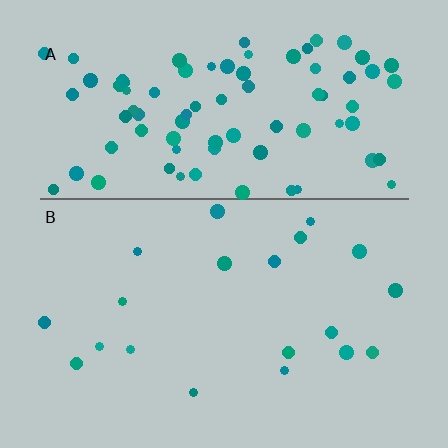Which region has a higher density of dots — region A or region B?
A (the top).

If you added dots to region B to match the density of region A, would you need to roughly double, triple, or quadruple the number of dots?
Approximately quadruple.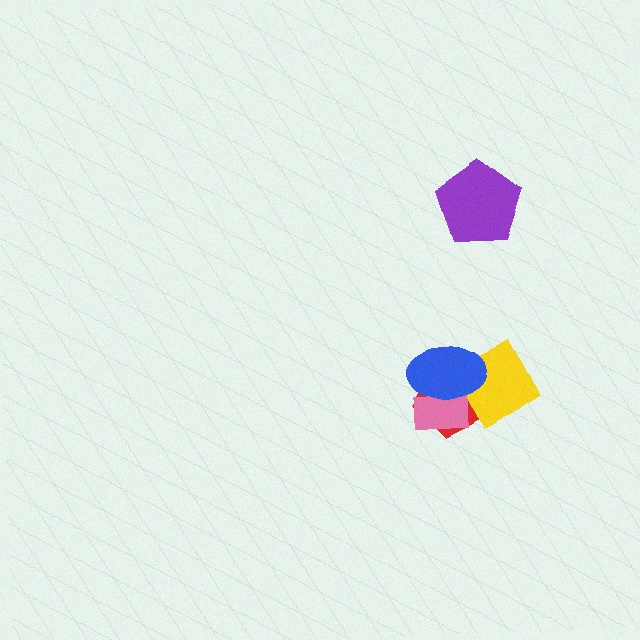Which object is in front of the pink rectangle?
The blue ellipse is in front of the pink rectangle.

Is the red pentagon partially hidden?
Yes, it is partially covered by another shape.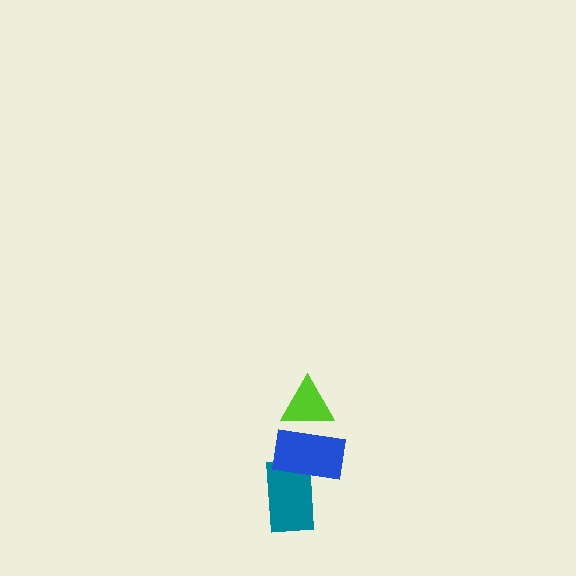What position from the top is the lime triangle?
The lime triangle is 1st from the top.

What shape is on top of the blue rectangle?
The lime triangle is on top of the blue rectangle.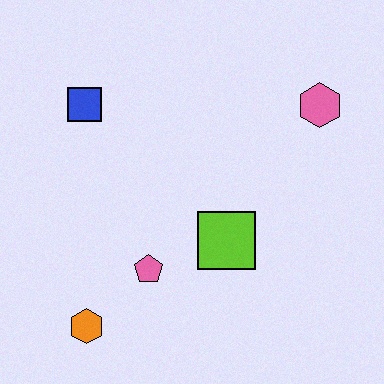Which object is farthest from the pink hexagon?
The orange hexagon is farthest from the pink hexagon.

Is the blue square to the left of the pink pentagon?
Yes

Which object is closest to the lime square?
The pink pentagon is closest to the lime square.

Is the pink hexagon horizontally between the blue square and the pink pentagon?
No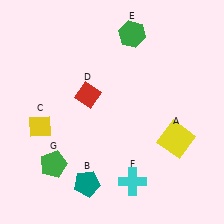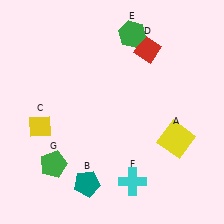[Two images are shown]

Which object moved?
The red diamond (D) moved right.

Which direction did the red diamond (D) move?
The red diamond (D) moved right.